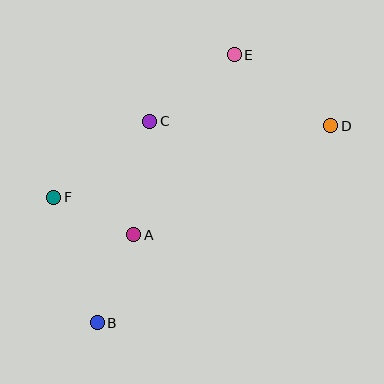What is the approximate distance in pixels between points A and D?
The distance between A and D is approximately 225 pixels.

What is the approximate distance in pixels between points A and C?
The distance between A and C is approximately 115 pixels.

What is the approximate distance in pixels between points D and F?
The distance between D and F is approximately 286 pixels.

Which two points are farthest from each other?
Points B and D are farthest from each other.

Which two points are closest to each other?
Points A and F are closest to each other.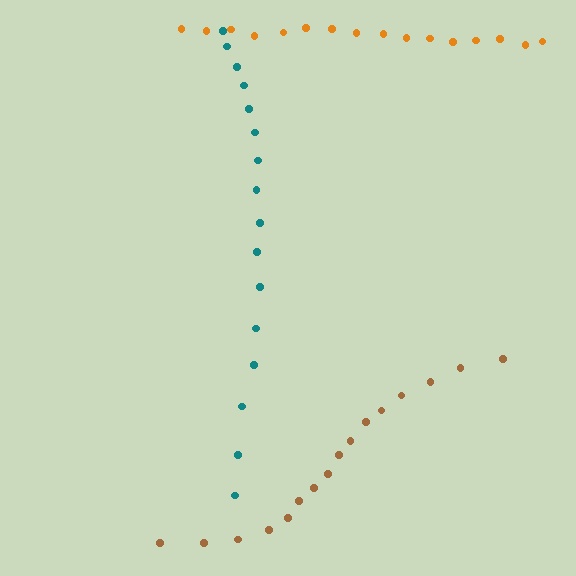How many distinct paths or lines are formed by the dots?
There are 3 distinct paths.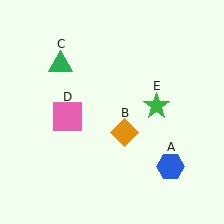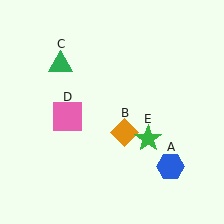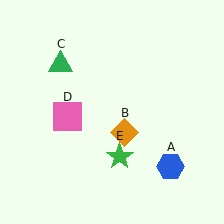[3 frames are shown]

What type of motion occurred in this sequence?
The green star (object E) rotated clockwise around the center of the scene.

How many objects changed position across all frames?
1 object changed position: green star (object E).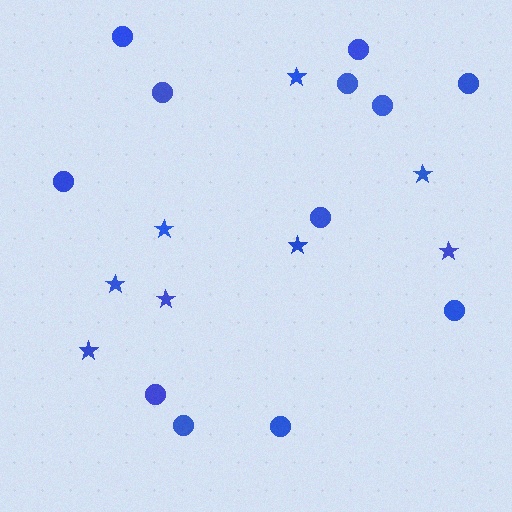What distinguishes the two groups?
There are 2 groups: one group of circles (12) and one group of stars (8).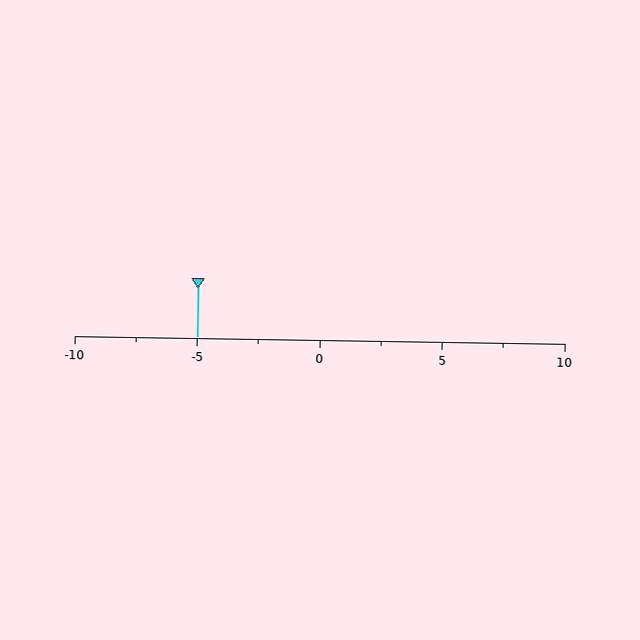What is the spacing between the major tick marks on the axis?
The major ticks are spaced 5 apart.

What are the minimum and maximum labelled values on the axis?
The axis runs from -10 to 10.